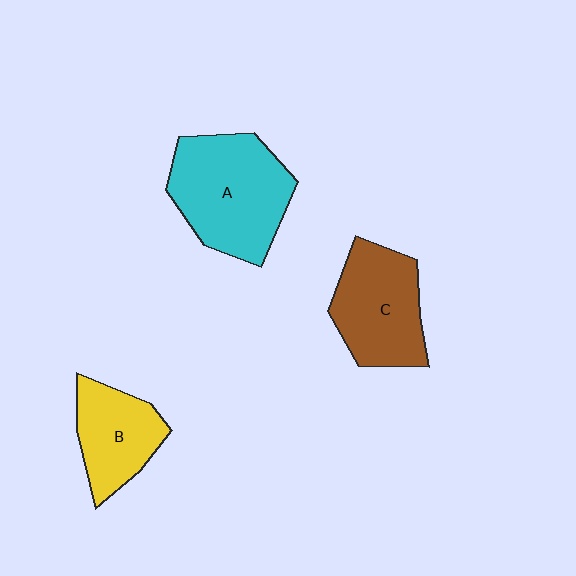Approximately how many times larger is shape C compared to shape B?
Approximately 1.3 times.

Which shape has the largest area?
Shape A (cyan).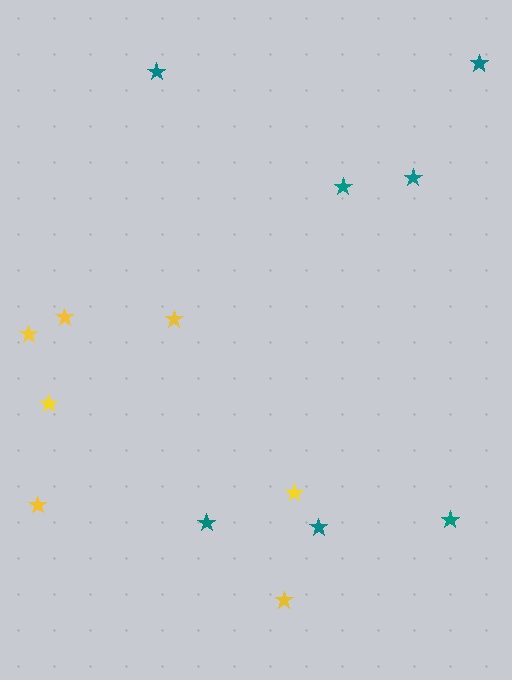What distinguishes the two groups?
There are 2 groups: one group of yellow stars (7) and one group of teal stars (7).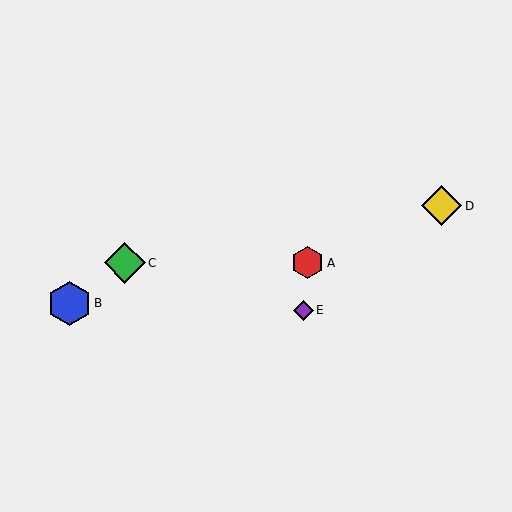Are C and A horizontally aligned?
Yes, both are at y≈263.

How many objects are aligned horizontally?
2 objects (A, C) are aligned horizontally.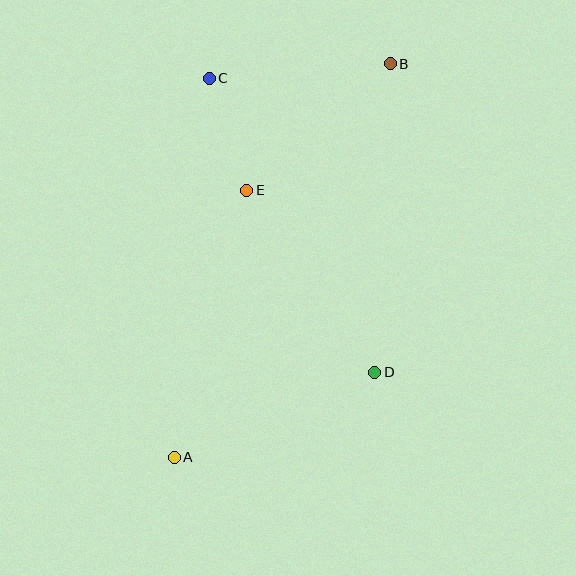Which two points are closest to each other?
Points C and E are closest to each other.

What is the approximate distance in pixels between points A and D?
The distance between A and D is approximately 218 pixels.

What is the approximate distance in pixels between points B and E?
The distance between B and E is approximately 191 pixels.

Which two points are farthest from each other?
Points A and B are farthest from each other.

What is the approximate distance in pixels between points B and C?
The distance between B and C is approximately 182 pixels.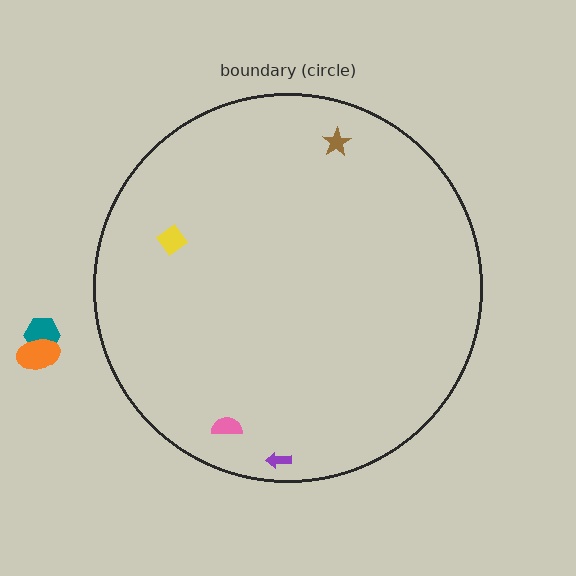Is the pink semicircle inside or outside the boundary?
Inside.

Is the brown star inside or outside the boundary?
Inside.